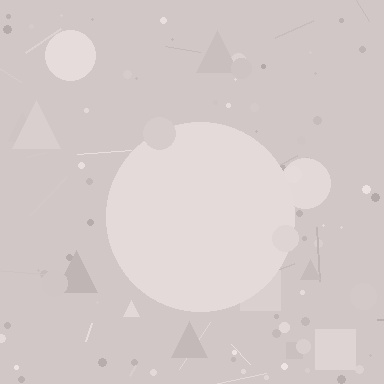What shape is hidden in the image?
A circle is hidden in the image.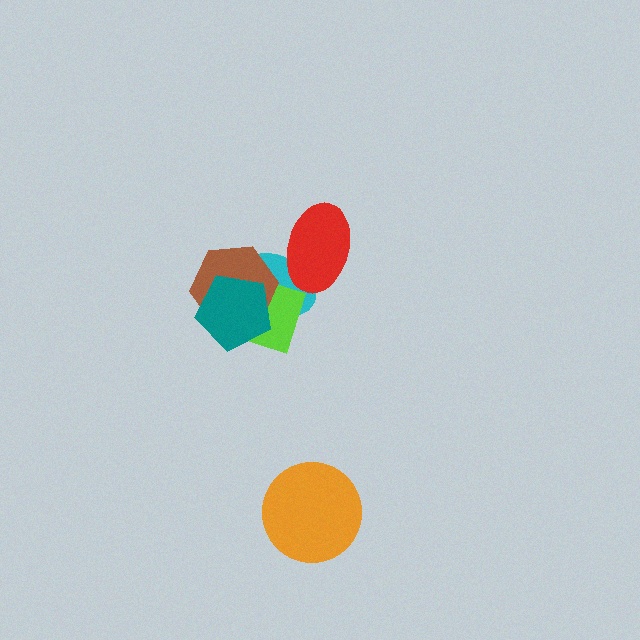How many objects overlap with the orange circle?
0 objects overlap with the orange circle.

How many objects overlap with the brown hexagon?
3 objects overlap with the brown hexagon.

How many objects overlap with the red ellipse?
1 object overlaps with the red ellipse.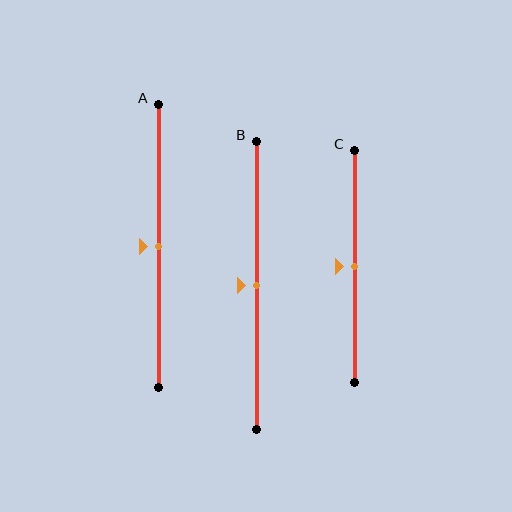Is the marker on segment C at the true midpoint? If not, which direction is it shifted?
Yes, the marker on segment C is at the true midpoint.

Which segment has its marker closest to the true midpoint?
Segment A has its marker closest to the true midpoint.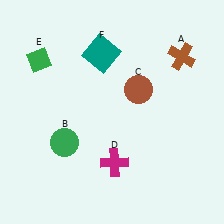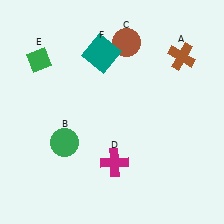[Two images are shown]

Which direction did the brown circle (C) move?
The brown circle (C) moved up.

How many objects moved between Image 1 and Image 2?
1 object moved between the two images.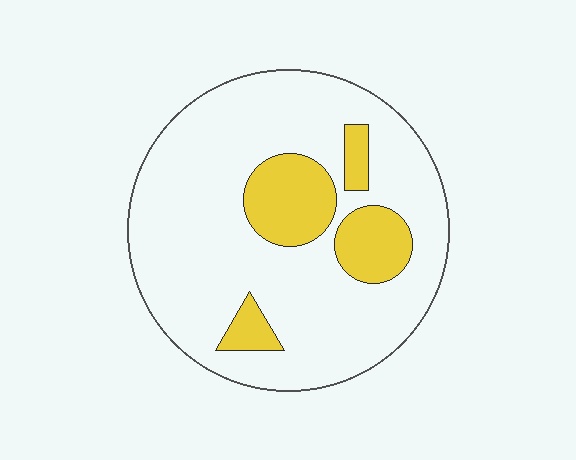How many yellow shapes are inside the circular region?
4.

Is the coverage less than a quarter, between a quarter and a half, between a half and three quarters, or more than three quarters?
Less than a quarter.